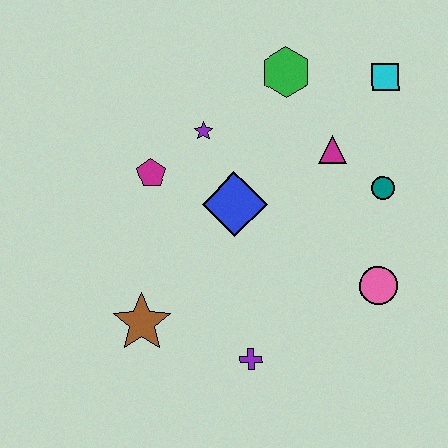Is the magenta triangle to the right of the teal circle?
No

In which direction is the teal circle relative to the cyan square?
The teal circle is below the cyan square.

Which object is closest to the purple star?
The magenta pentagon is closest to the purple star.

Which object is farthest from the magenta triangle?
The brown star is farthest from the magenta triangle.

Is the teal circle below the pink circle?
No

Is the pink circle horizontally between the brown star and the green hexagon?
No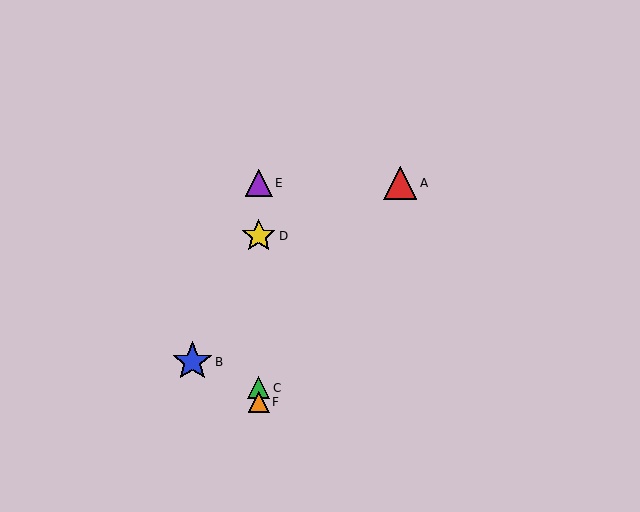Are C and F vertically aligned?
Yes, both are at x≈259.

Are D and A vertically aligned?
No, D is at x≈259 and A is at x≈400.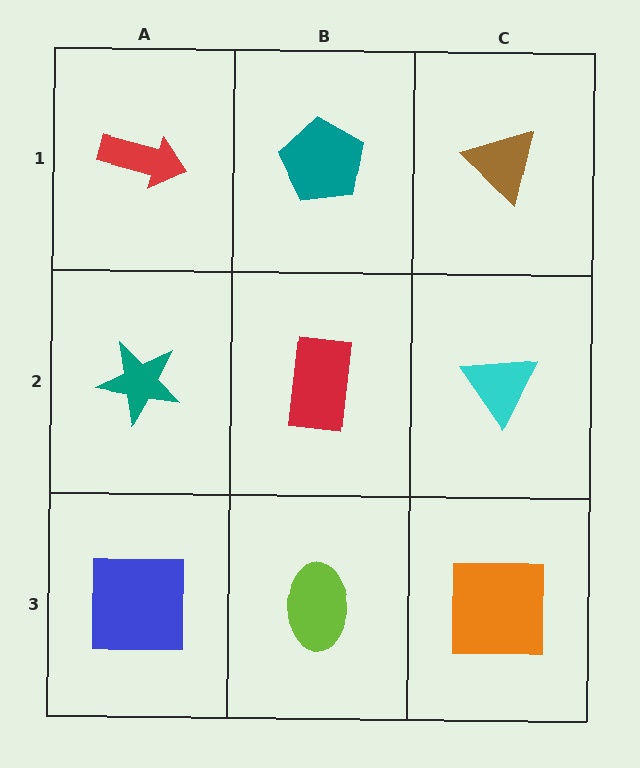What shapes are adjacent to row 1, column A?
A teal star (row 2, column A), a teal pentagon (row 1, column B).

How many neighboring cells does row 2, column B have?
4.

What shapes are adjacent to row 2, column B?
A teal pentagon (row 1, column B), a lime ellipse (row 3, column B), a teal star (row 2, column A), a cyan triangle (row 2, column C).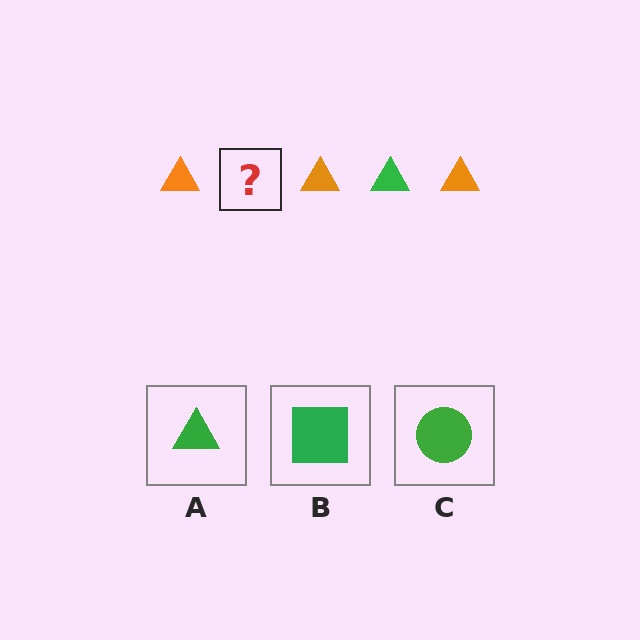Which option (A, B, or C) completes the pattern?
A.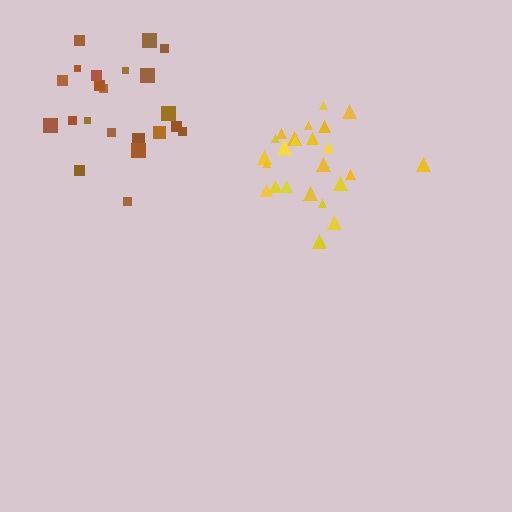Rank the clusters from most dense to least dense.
yellow, brown.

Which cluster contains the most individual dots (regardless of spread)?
Yellow (24).